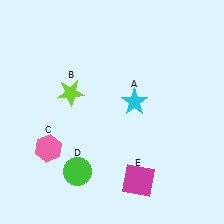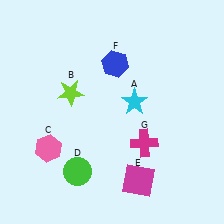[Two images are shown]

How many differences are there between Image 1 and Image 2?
There are 2 differences between the two images.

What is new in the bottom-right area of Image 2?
A magenta cross (G) was added in the bottom-right area of Image 2.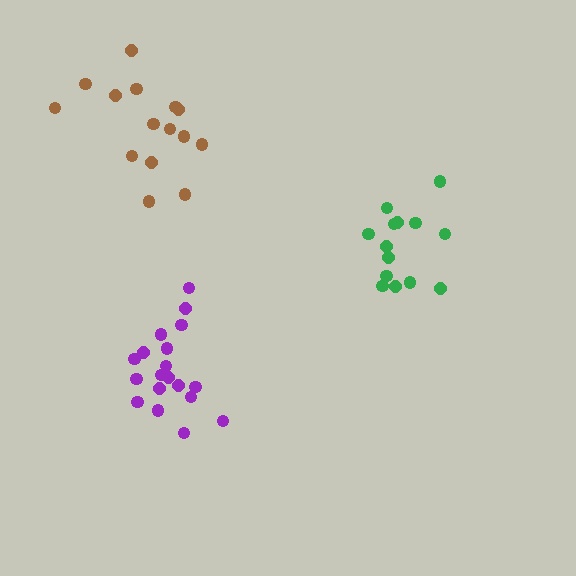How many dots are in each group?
Group 1: 14 dots, Group 2: 19 dots, Group 3: 15 dots (48 total).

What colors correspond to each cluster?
The clusters are colored: green, purple, brown.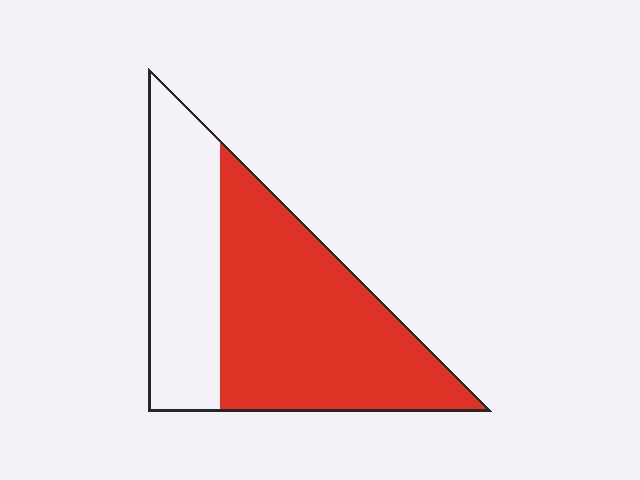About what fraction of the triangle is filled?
About five eighths (5/8).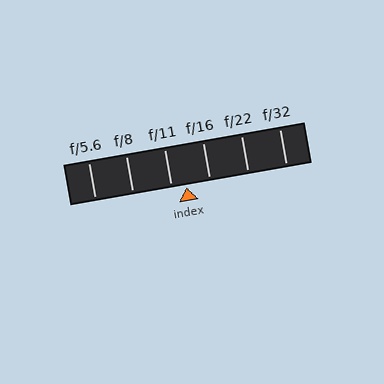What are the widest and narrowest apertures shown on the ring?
The widest aperture shown is f/5.6 and the narrowest is f/32.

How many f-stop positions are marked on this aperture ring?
There are 6 f-stop positions marked.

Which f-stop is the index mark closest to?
The index mark is closest to f/11.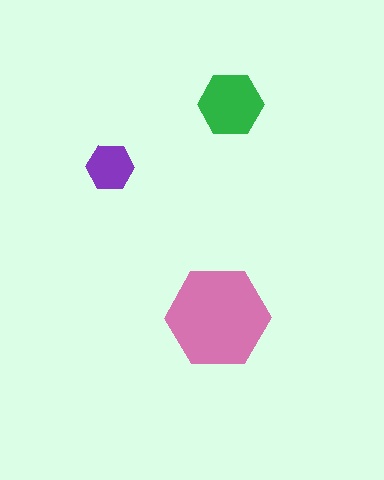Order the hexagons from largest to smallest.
the pink one, the green one, the purple one.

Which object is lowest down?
The pink hexagon is bottommost.